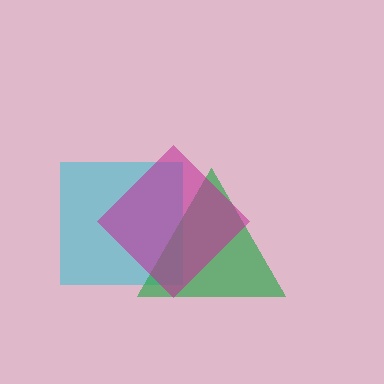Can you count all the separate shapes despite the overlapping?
Yes, there are 3 separate shapes.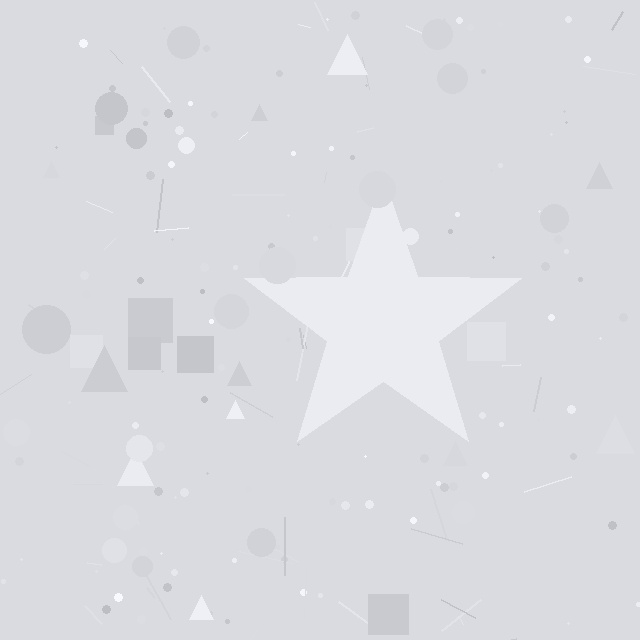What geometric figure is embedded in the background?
A star is embedded in the background.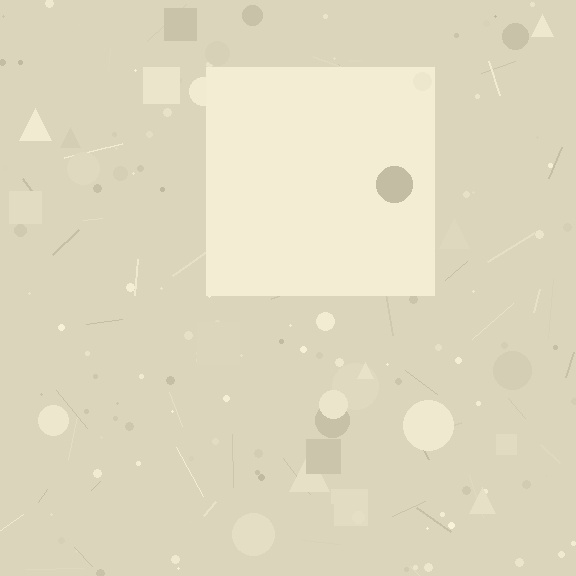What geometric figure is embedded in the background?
A square is embedded in the background.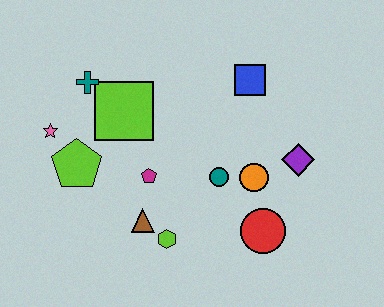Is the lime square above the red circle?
Yes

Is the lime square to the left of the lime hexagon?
Yes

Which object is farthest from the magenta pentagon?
The purple diamond is farthest from the magenta pentagon.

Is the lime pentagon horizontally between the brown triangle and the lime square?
No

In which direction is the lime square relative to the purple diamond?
The lime square is to the left of the purple diamond.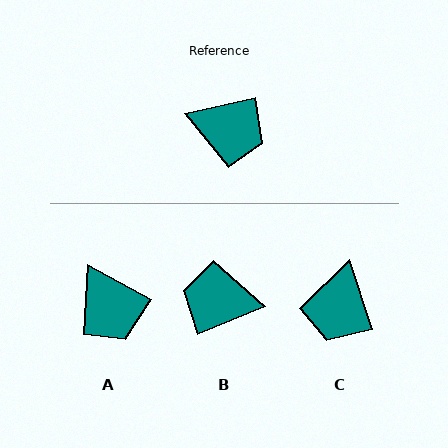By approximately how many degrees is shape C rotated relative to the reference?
Approximately 85 degrees clockwise.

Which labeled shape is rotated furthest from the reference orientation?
B, about 171 degrees away.